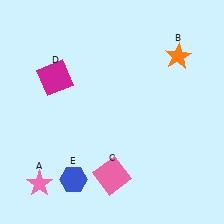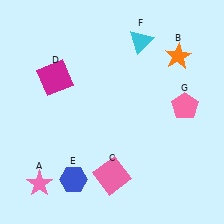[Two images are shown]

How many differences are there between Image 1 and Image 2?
There are 2 differences between the two images.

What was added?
A cyan triangle (F), a pink pentagon (G) were added in Image 2.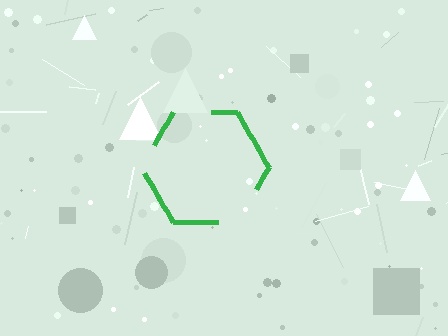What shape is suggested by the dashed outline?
The dashed outline suggests a hexagon.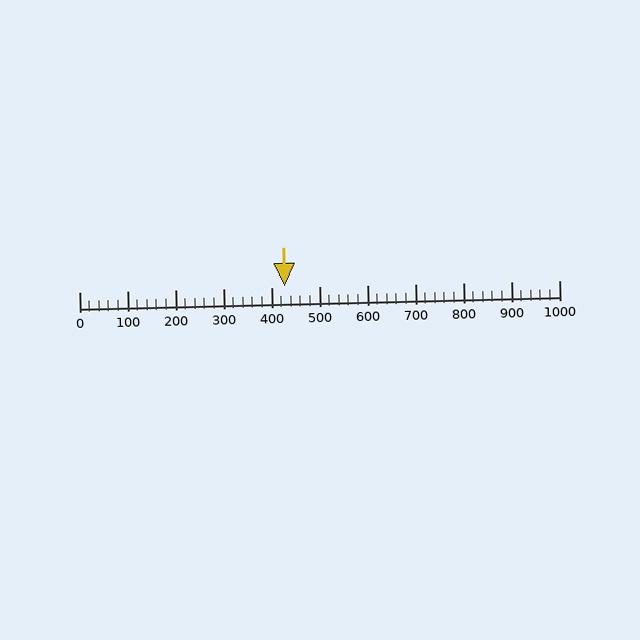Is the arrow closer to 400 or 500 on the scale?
The arrow is closer to 400.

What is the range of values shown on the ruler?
The ruler shows values from 0 to 1000.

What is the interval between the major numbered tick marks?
The major tick marks are spaced 100 units apart.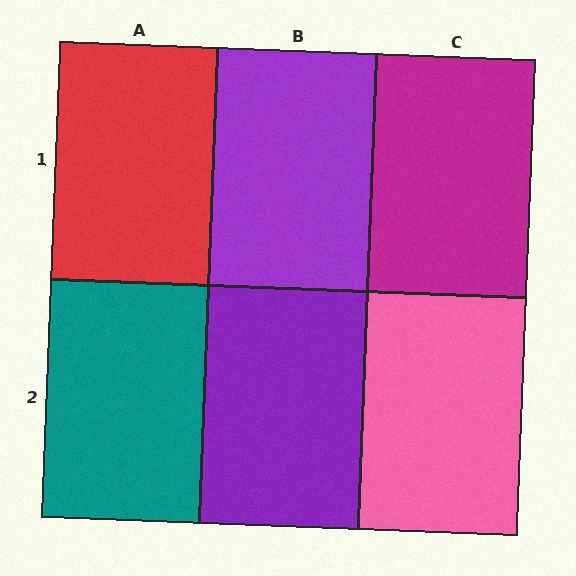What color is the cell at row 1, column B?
Purple.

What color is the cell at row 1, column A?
Red.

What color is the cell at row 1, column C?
Magenta.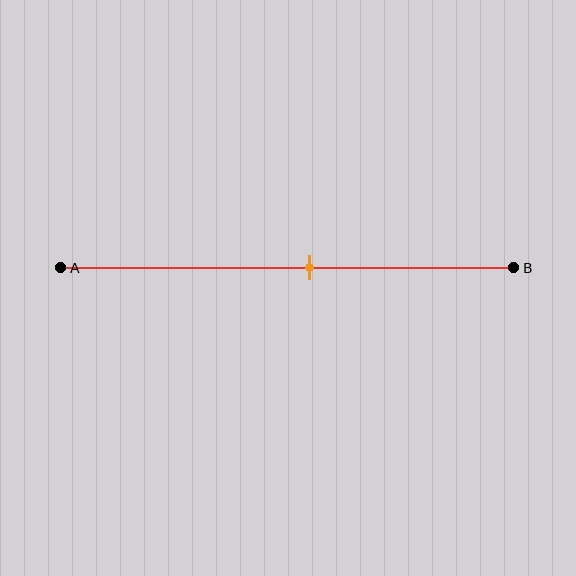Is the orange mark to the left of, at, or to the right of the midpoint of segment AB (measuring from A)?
The orange mark is to the right of the midpoint of segment AB.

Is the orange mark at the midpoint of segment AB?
No, the mark is at about 55% from A, not at the 50% midpoint.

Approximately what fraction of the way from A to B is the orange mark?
The orange mark is approximately 55% of the way from A to B.